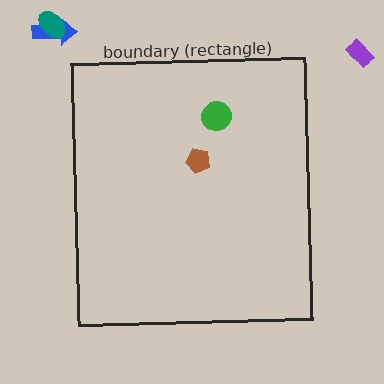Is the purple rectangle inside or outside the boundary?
Outside.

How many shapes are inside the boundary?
2 inside, 3 outside.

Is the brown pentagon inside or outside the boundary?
Inside.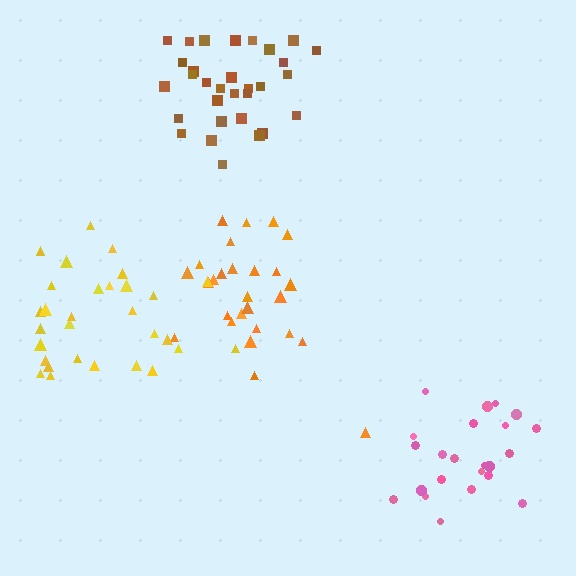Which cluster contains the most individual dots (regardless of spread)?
Brown (31).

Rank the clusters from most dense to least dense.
pink, brown, orange, yellow.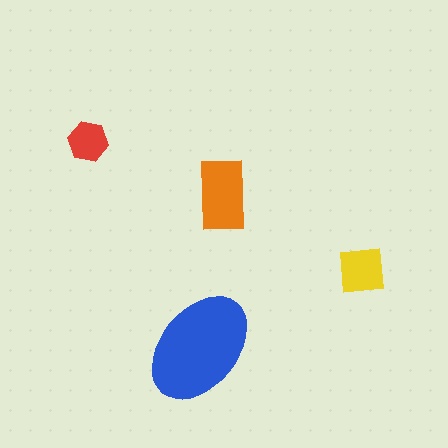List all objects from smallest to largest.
The red hexagon, the yellow square, the orange rectangle, the blue ellipse.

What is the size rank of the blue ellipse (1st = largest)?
1st.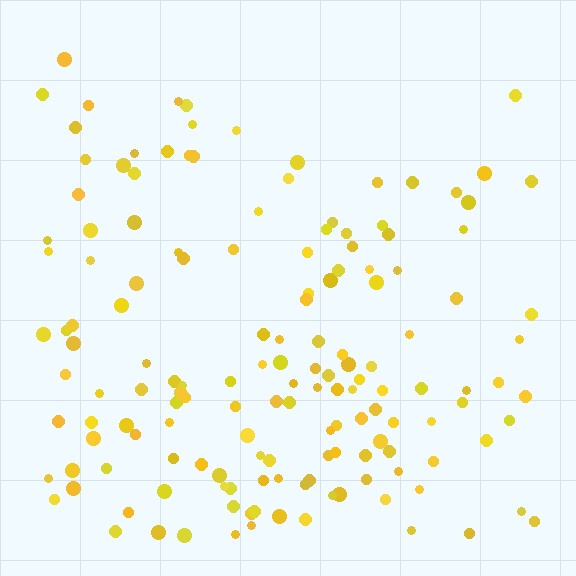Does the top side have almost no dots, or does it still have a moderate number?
Still a moderate number, just noticeably fewer than the bottom.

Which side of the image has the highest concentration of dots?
The bottom.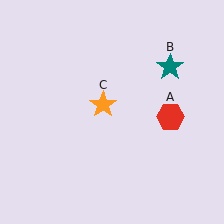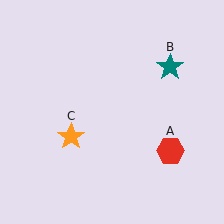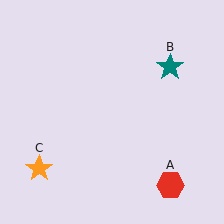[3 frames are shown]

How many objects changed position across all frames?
2 objects changed position: red hexagon (object A), orange star (object C).